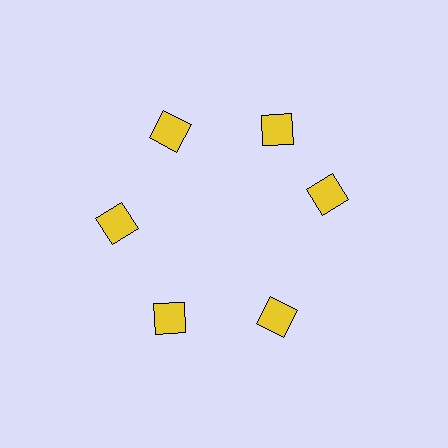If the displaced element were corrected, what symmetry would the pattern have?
It would have 6-fold rotational symmetry — the pattern would map onto itself every 60 degrees.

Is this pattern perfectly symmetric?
No. The 6 yellow squares are arranged in a ring, but one element near the 3 o'clock position is rotated out of alignment along the ring, breaking the 6-fold rotational symmetry.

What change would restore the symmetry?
The symmetry would be restored by rotating it back into even spacing with its neighbors so that all 6 squares sit at equal angles and equal distance from the center.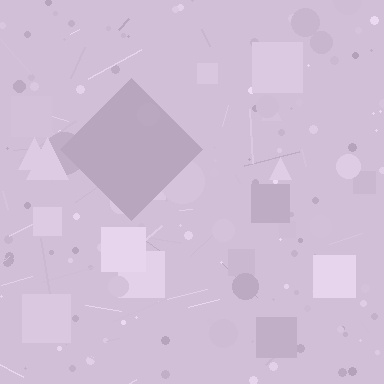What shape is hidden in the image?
A diamond is hidden in the image.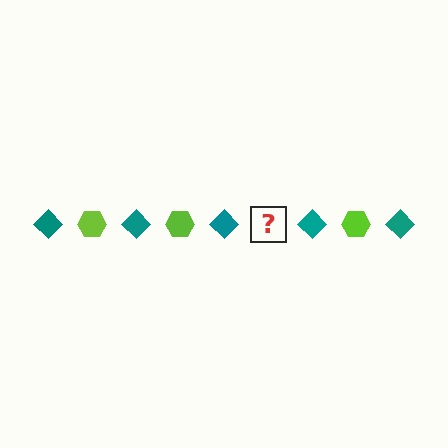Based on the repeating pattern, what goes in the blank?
The blank should be a lime hexagon.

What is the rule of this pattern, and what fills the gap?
The rule is that the pattern alternates between teal diamond and lime hexagon. The gap should be filled with a lime hexagon.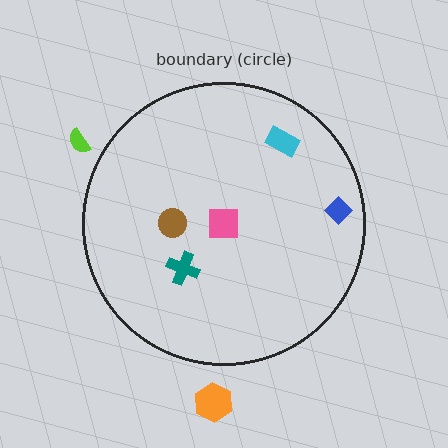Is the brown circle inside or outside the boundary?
Inside.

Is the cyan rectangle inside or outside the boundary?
Inside.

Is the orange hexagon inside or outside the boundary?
Outside.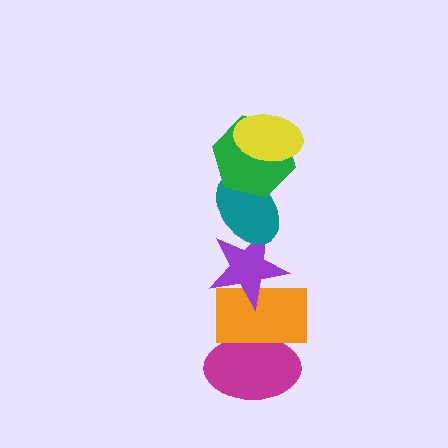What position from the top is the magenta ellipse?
The magenta ellipse is 6th from the top.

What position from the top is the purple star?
The purple star is 4th from the top.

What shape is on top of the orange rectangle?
The purple star is on top of the orange rectangle.